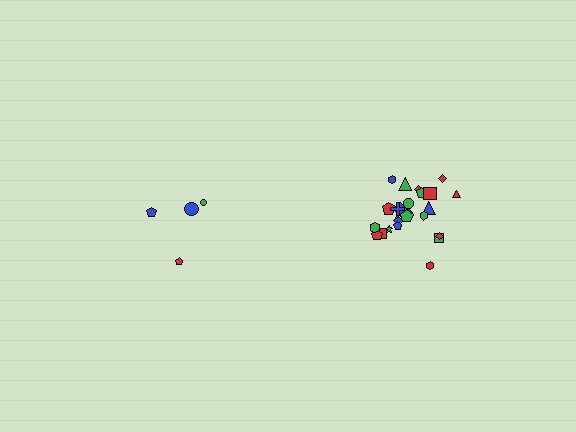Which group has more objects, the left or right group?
The right group.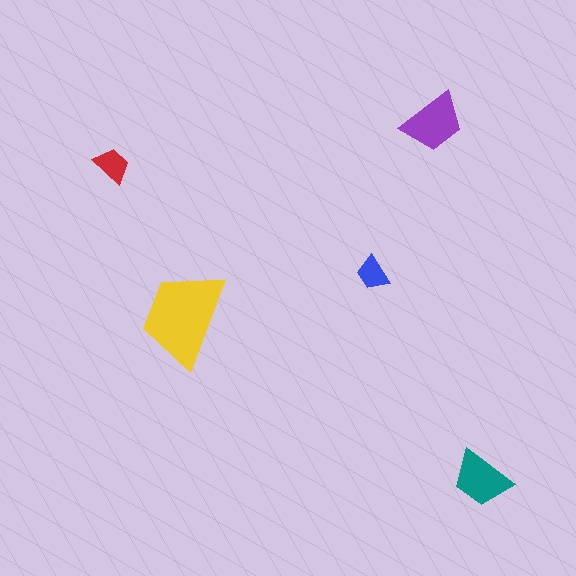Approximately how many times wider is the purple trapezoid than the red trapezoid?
About 1.5 times wider.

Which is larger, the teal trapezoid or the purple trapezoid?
The purple one.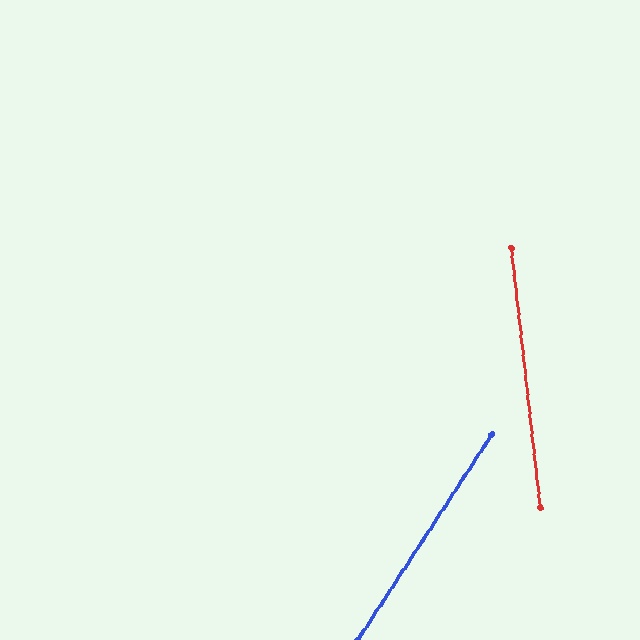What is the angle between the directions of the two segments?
Approximately 40 degrees.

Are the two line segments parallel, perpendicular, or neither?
Neither parallel nor perpendicular — they differ by about 40°.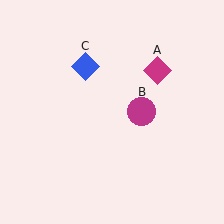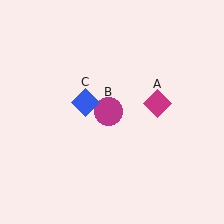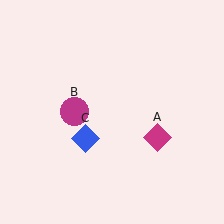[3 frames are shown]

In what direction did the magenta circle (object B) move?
The magenta circle (object B) moved left.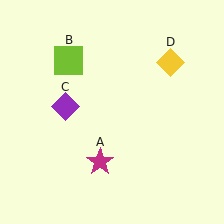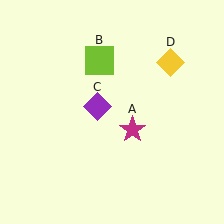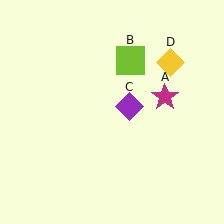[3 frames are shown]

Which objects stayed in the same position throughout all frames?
Yellow diamond (object D) remained stationary.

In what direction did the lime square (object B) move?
The lime square (object B) moved right.